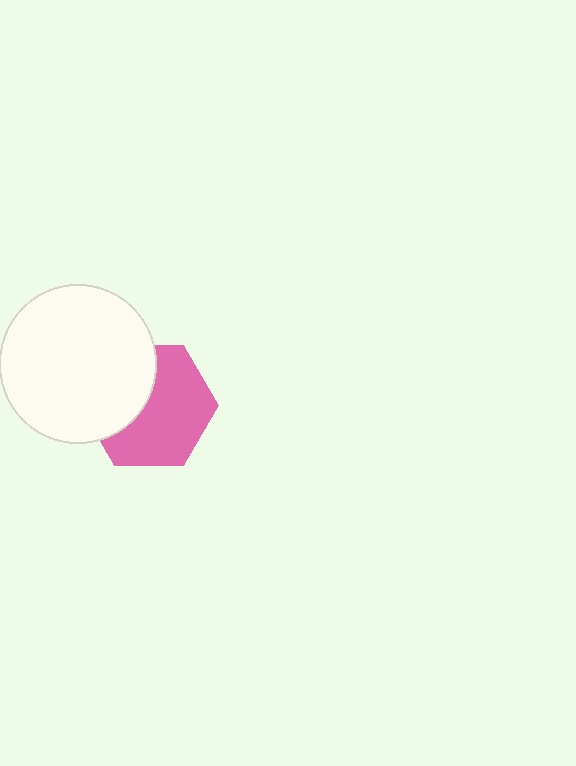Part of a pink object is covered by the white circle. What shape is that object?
It is a hexagon.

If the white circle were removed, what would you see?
You would see the complete pink hexagon.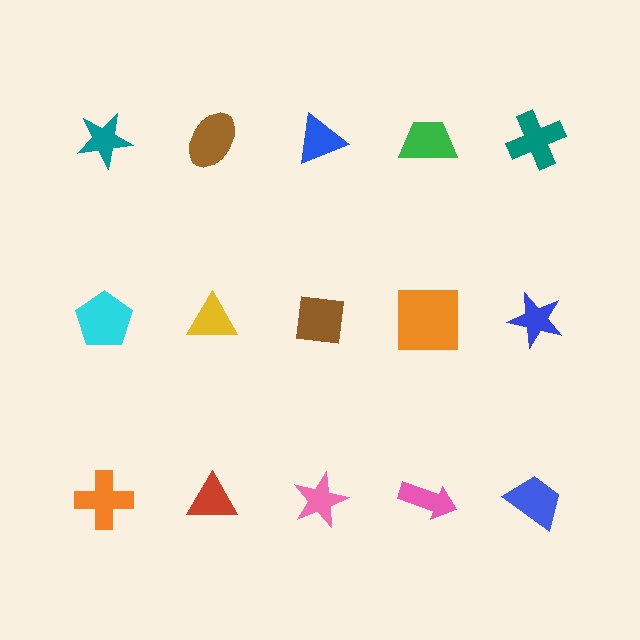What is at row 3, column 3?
A pink star.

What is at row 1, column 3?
A blue triangle.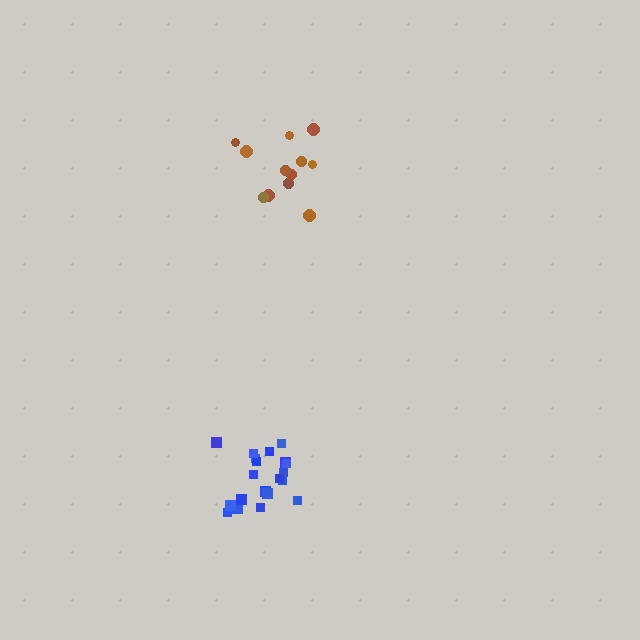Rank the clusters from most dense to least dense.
blue, brown.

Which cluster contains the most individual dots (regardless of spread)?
Blue (20).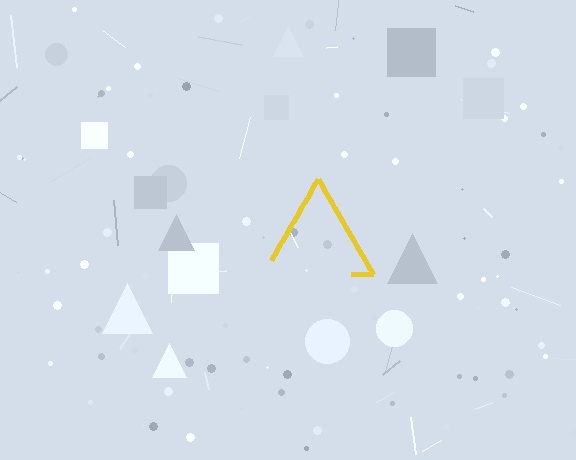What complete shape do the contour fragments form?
The contour fragments form a triangle.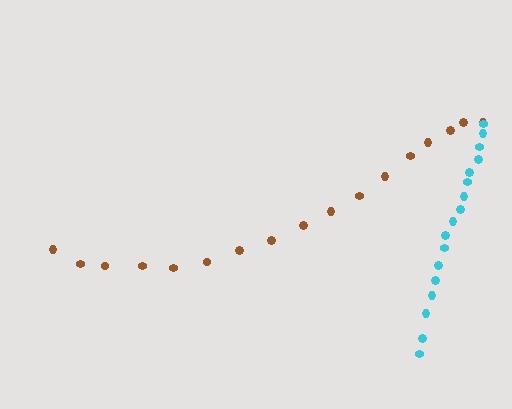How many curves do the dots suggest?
There are 2 distinct paths.